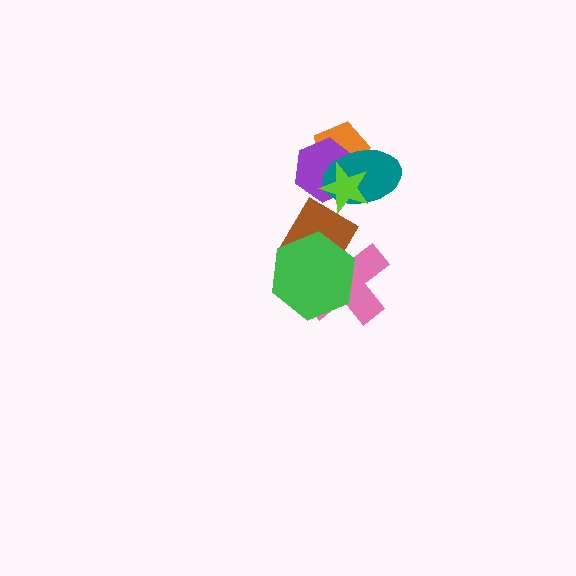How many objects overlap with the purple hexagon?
3 objects overlap with the purple hexagon.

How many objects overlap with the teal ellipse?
3 objects overlap with the teal ellipse.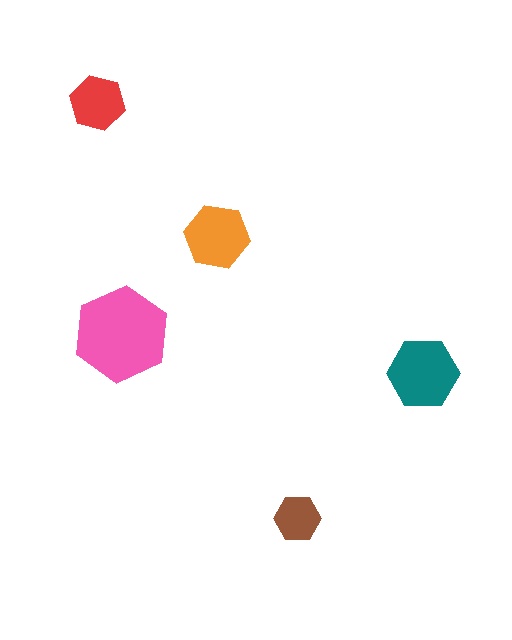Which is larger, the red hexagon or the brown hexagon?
The red one.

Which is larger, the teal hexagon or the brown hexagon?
The teal one.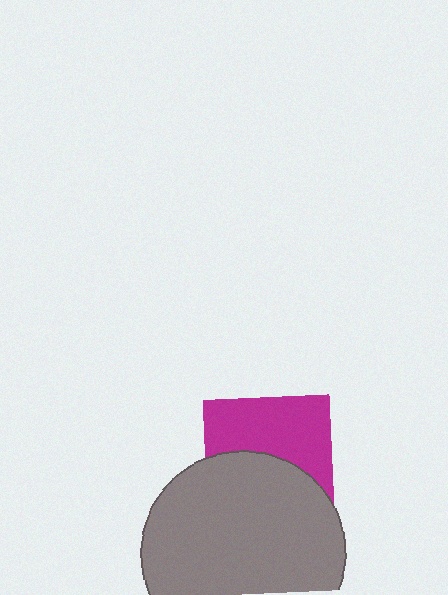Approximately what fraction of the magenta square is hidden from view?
Roughly 49% of the magenta square is hidden behind the gray circle.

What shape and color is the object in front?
The object in front is a gray circle.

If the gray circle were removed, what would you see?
You would see the complete magenta square.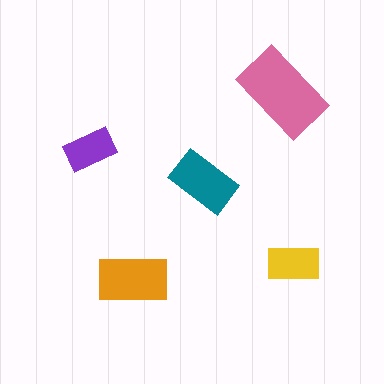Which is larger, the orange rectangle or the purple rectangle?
The orange one.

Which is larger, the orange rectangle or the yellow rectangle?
The orange one.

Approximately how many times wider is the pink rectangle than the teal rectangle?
About 1.5 times wider.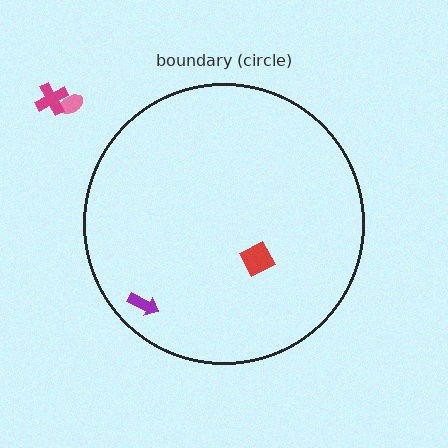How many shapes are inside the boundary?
2 inside, 2 outside.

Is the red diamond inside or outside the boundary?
Inside.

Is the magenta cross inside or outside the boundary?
Outside.